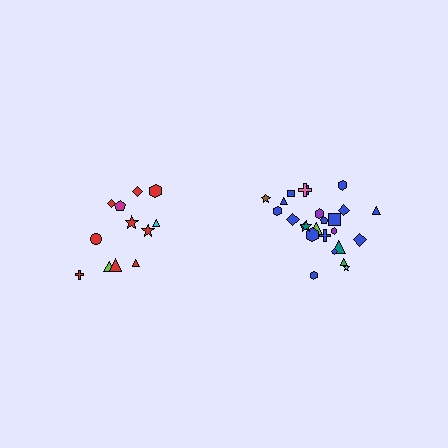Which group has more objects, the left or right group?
The right group.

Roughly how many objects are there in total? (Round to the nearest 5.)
Roughly 35 objects in total.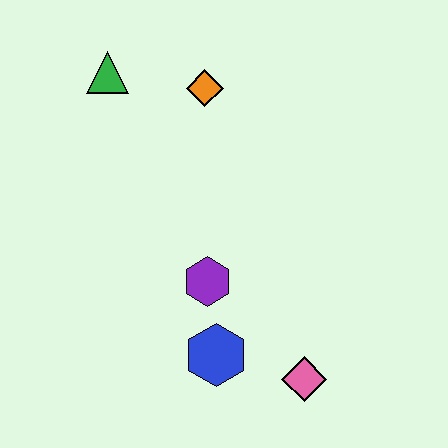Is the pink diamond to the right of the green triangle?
Yes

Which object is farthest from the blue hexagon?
The green triangle is farthest from the blue hexagon.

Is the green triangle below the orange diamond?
No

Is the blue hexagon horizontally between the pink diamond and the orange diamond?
Yes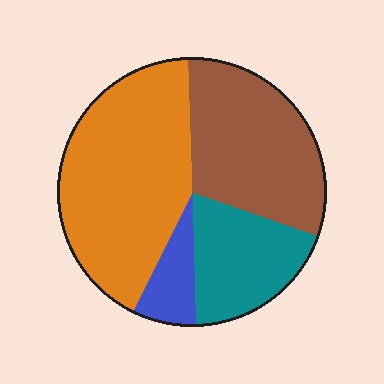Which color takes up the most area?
Orange, at roughly 40%.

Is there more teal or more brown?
Brown.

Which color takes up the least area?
Blue, at roughly 10%.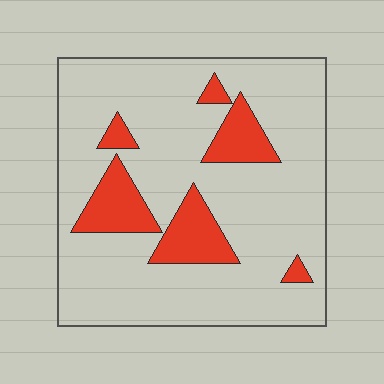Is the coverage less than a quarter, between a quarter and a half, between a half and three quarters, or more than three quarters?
Less than a quarter.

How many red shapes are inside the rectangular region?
6.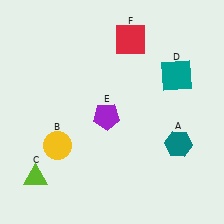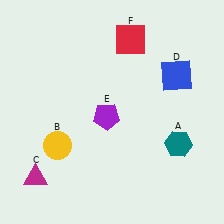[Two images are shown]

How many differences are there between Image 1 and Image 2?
There are 2 differences between the two images.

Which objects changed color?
C changed from lime to magenta. D changed from teal to blue.